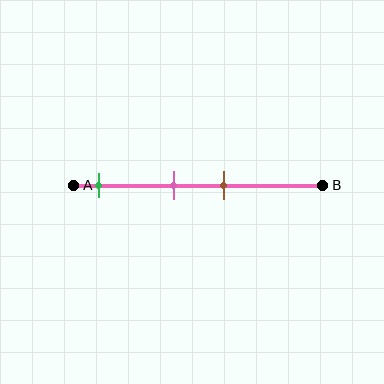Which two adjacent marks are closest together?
The pink and brown marks are the closest adjacent pair.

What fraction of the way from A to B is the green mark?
The green mark is approximately 10% (0.1) of the way from A to B.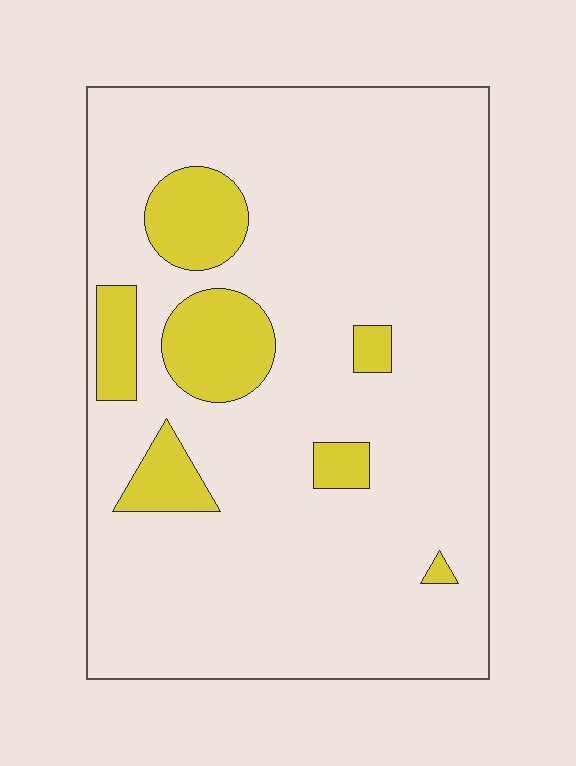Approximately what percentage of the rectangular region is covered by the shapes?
Approximately 15%.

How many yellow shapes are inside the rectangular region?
7.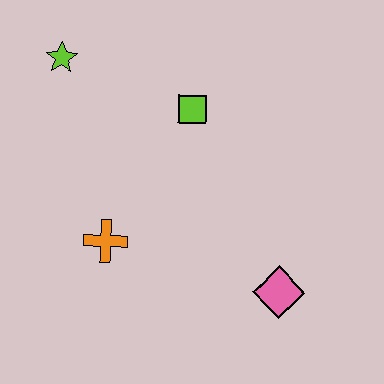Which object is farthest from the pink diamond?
The lime star is farthest from the pink diamond.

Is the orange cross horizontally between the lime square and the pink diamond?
No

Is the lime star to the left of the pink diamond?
Yes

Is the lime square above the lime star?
No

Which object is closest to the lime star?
The lime square is closest to the lime star.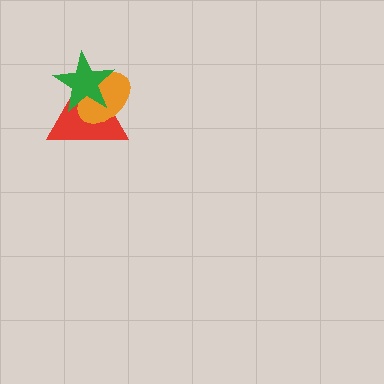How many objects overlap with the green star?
2 objects overlap with the green star.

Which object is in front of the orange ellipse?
The green star is in front of the orange ellipse.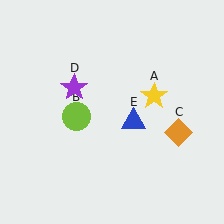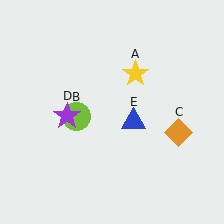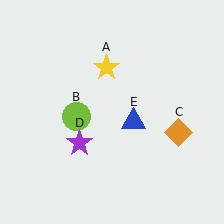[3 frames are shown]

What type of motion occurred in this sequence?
The yellow star (object A), purple star (object D) rotated counterclockwise around the center of the scene.